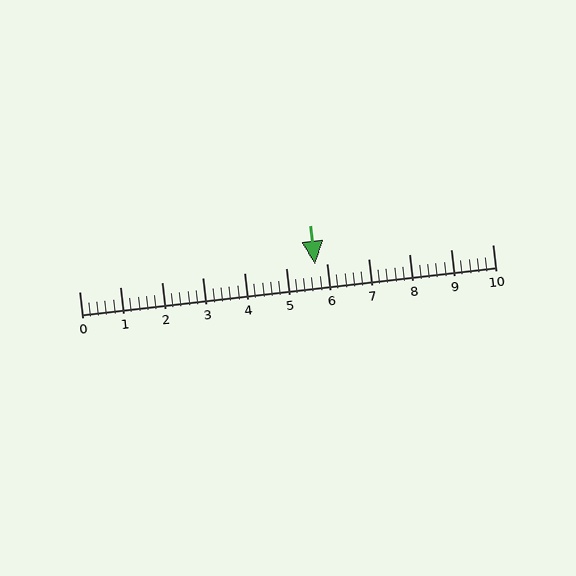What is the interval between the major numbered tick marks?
The major tick marks are spaced 1 units apart.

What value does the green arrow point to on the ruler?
The green arrow points to approximately 5.7.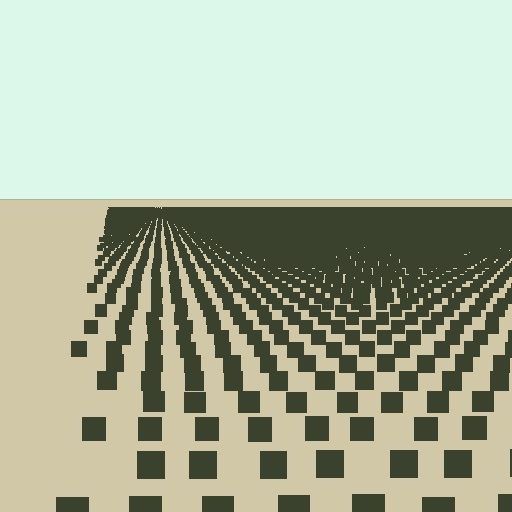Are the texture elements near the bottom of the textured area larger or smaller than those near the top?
Larger. Near the bottom, elements are closer to the viewer and appear at a bigger on-screen size.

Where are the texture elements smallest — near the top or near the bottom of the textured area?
Near the top.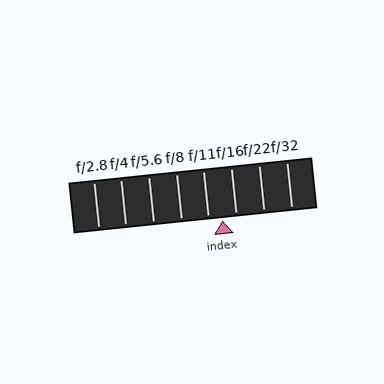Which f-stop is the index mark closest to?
The index mark is closest to f/11.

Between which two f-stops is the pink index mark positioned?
The index mark is between f/11 and f/16.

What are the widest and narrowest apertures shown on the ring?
The widest aperture shown is f/2.8 and the narrowest is f/32.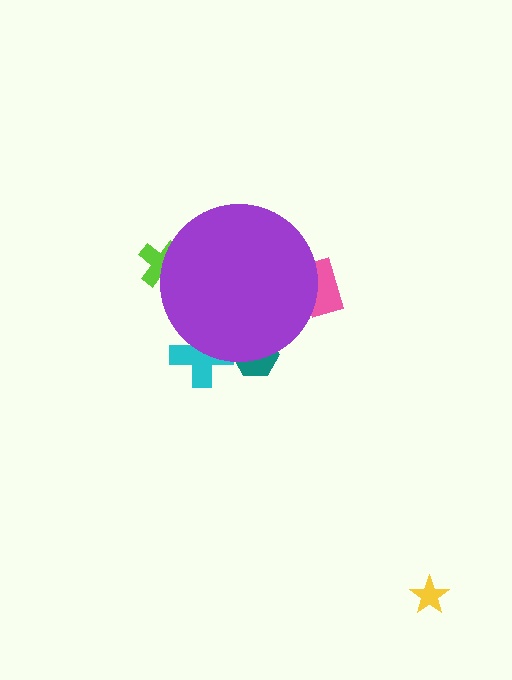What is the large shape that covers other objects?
A purple circle.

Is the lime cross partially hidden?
Yes, the lime cross is partially hidden behind the purple circle.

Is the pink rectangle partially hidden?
Yes, the pink rectangle is partially hidden behind the purple circle.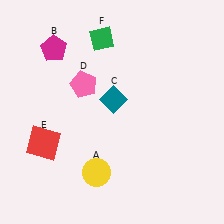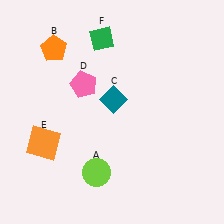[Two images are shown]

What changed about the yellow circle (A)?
In Image 1, A is yellow. In Image 2, it changed to lime.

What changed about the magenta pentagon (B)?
In Image 1, B is magenta. In Image 2, it changed to orange.